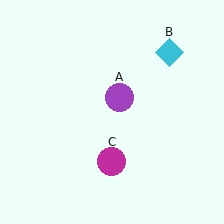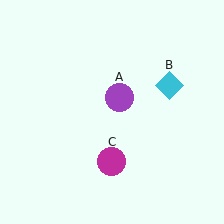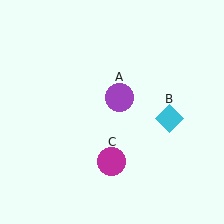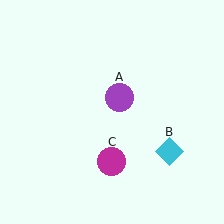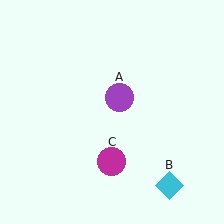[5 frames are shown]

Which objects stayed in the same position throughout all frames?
Purple circle (object A) and magenta circle (object C) remained stationary.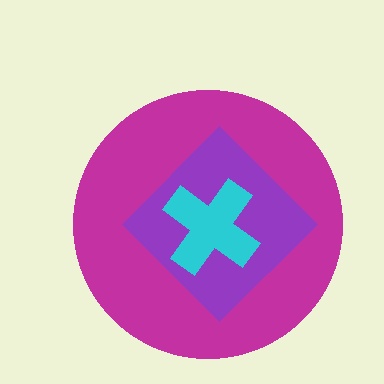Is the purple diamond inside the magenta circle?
Yes.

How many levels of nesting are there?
3.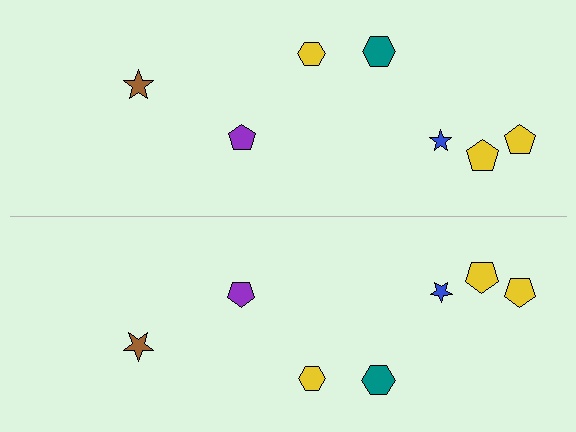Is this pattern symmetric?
Yes, this pattern has bilateral (reflection) symmetry.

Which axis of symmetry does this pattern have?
The pattern has a horizontal axis of symmetry running through the center of the image.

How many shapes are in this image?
There are 14 shapes in this image.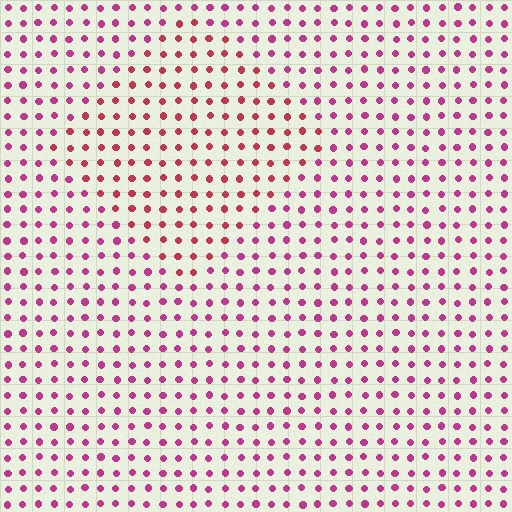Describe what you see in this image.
The image is filled with small magenta elements in a uniform arrangement. A diamond-shaped region is visible where the elements are tinted to a slightly different hue, forming a subtle color boundary.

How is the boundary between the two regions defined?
The boundary is defined purely by a slight shift in hue (about 28 degrees). Spacing, size, and orientation are identical on both sides.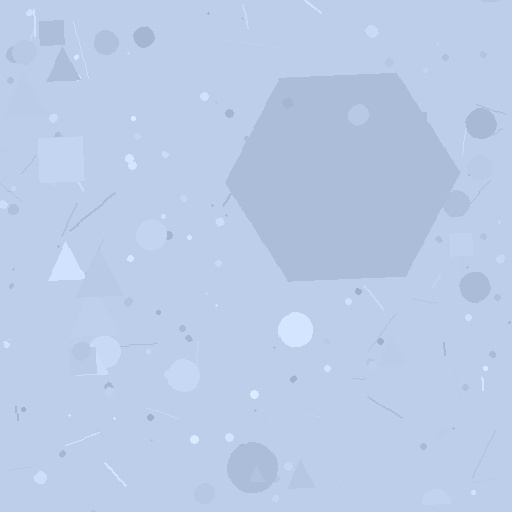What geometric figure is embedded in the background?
A hexagon is embedded in the background.